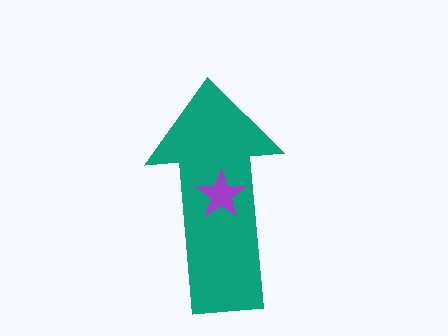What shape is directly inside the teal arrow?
The purple star.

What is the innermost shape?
The purple star.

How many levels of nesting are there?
2.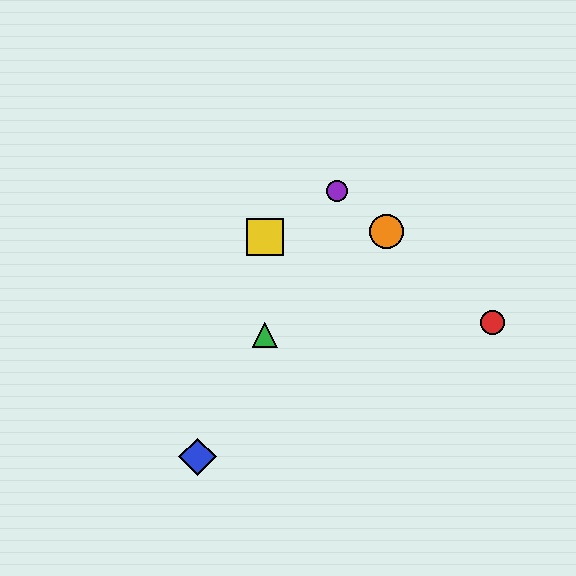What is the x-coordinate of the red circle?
The red circle is at x≈493.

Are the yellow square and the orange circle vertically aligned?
No, the yellow square is at x≈265 and the orange circle is at x≈387.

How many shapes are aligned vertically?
2 shapes (the green triangle, the yellow square) are aligned vertically.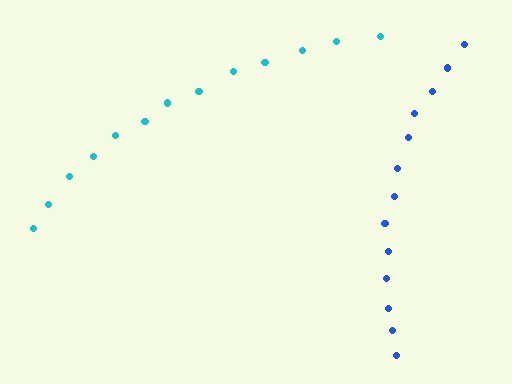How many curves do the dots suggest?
There are 2 distinct paths.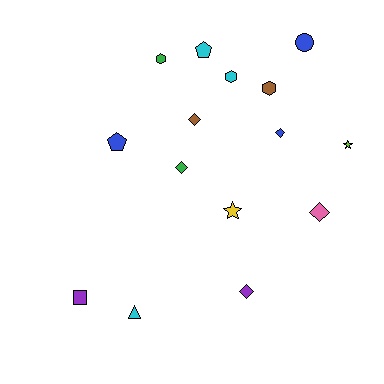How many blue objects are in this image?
There are 3 blue objects.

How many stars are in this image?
There are 2 stars.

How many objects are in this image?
There are 15 objects.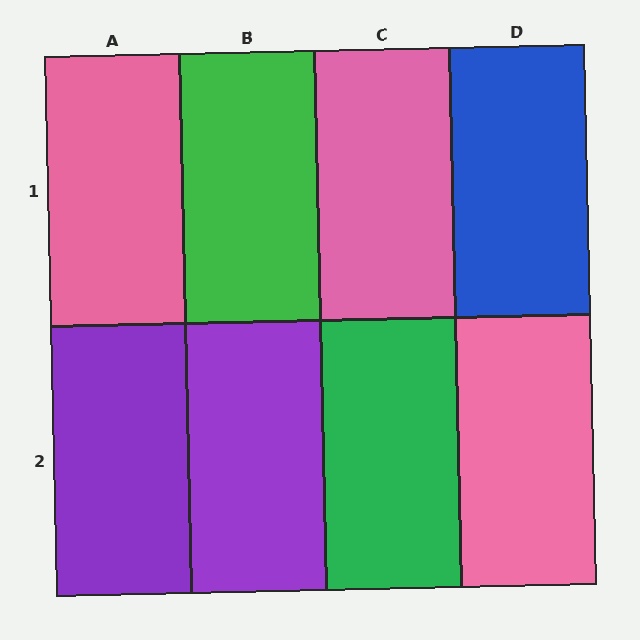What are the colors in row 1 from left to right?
Pink, green, pink, blue.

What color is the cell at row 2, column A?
Purple.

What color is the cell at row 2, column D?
Pink.